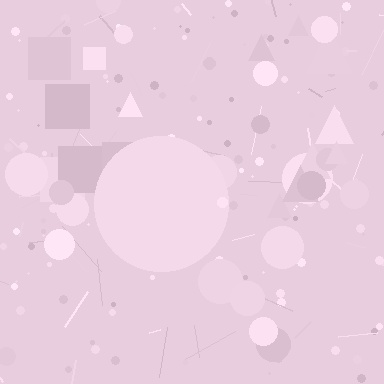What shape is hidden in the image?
A circle is hidden in the image.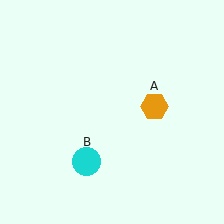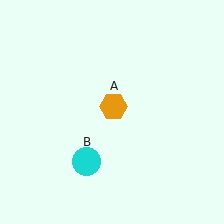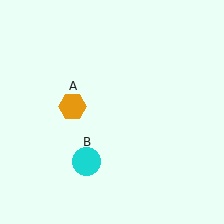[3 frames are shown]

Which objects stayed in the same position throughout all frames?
Cyan circle (object B) remained stationary.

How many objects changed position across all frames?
1 object changed position: orange hexagon (object A).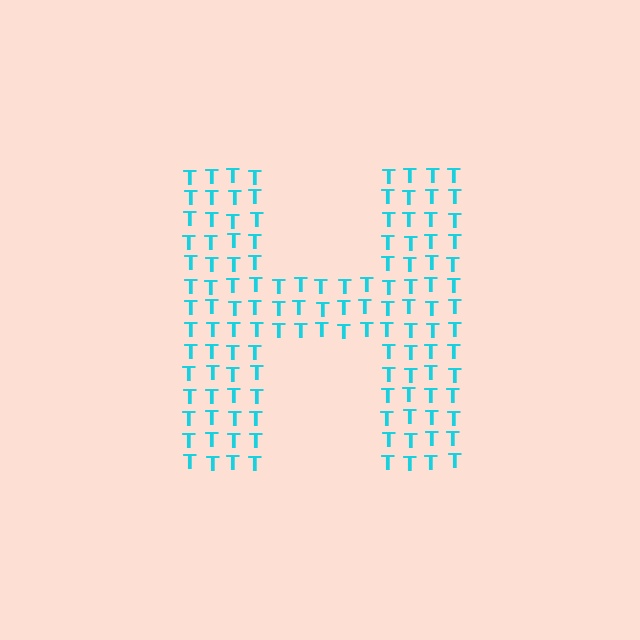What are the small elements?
The small elements are letter T's.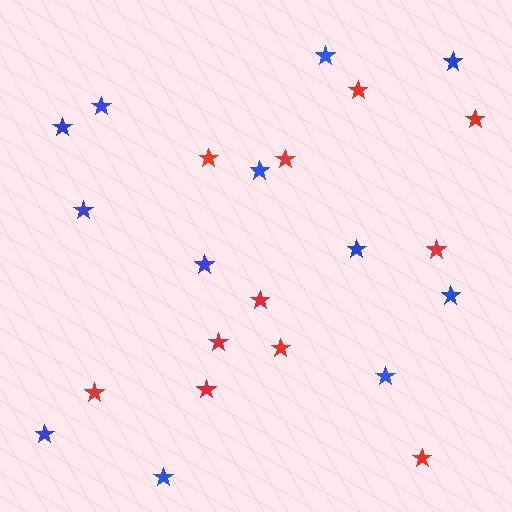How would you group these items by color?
There are 2 groups: one group of blue stars (12) and one group of red stars (11).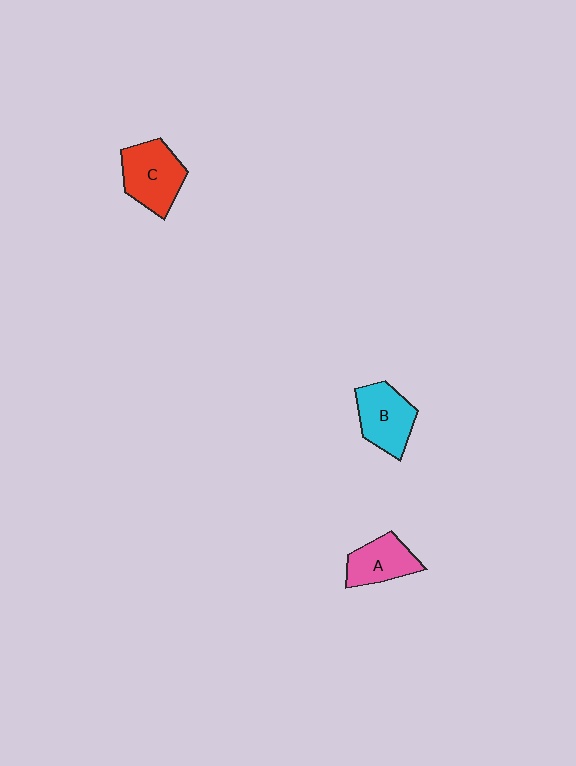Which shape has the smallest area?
Shape A (pink).